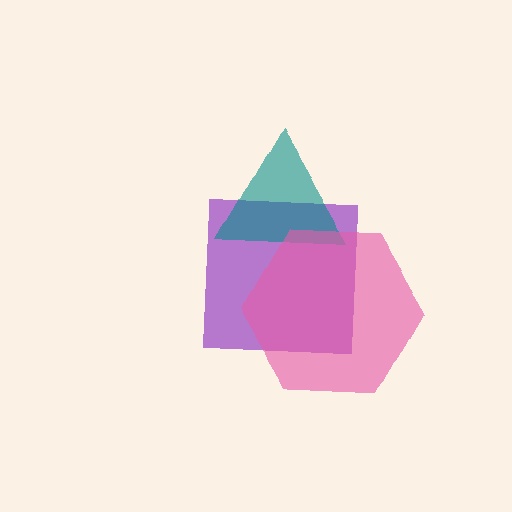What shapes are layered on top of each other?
The layered shapes are: a purple square, a teal triangle, a pink hexagon.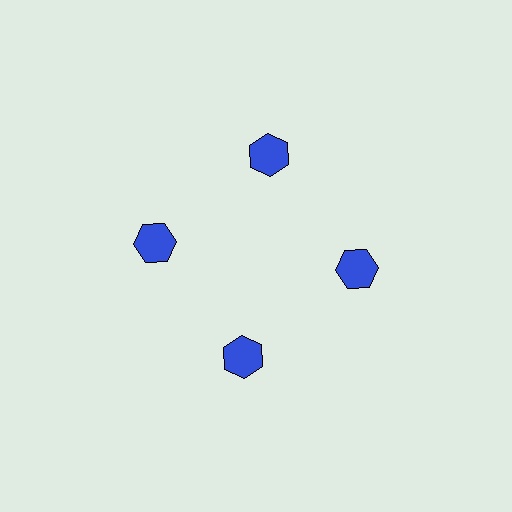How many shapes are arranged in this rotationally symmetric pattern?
There are 4 shapes, arranged in 4 groups of 1.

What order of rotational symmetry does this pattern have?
This pattern has 4-fold rotational symmetry.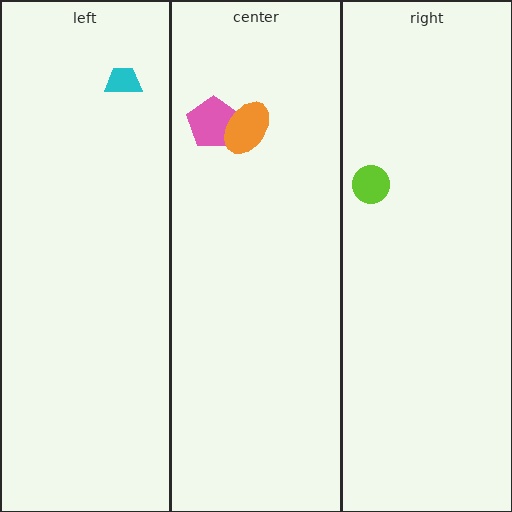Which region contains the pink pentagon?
The center region.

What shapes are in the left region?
The cyan trapezoid.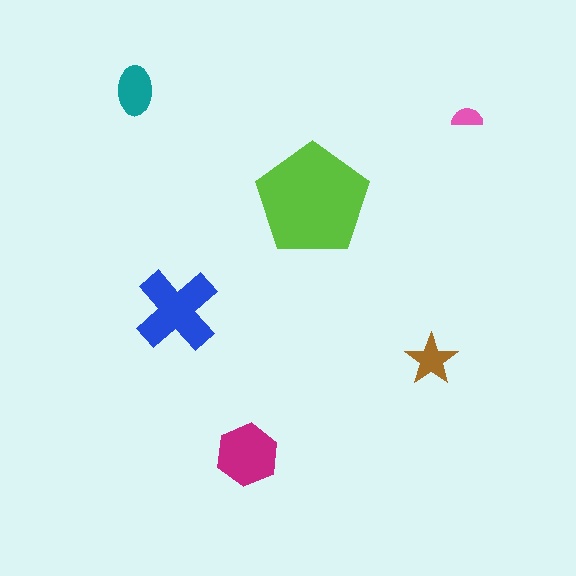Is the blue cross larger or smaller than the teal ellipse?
Larger.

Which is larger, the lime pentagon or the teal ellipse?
The lime pentagon.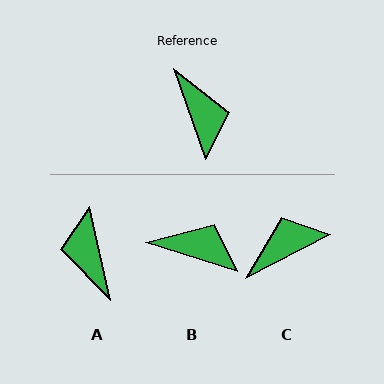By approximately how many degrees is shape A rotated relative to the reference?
Approximately 173 degrees counter-clockwise.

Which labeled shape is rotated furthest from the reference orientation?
A, about 173 degrees away.